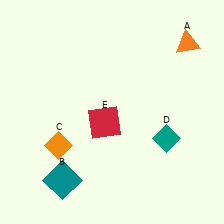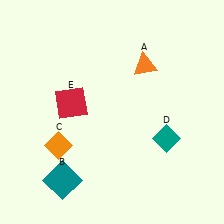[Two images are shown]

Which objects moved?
The objects that moved are: the orange triangle (A), the red square (E).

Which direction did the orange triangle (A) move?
The orange triangle (A) moved left.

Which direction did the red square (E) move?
The red square (E) moved left.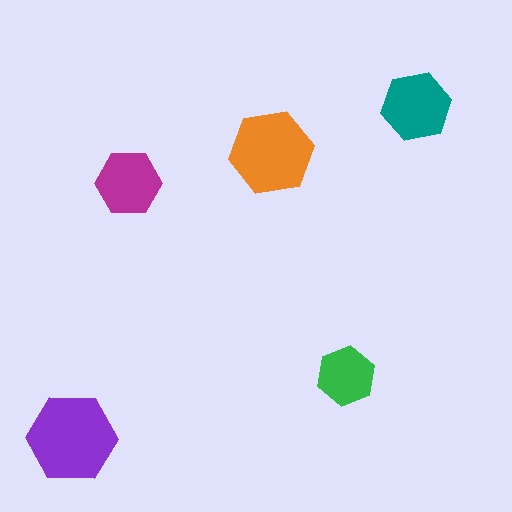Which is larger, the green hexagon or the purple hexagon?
The purple one.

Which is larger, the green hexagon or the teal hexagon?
The teal one.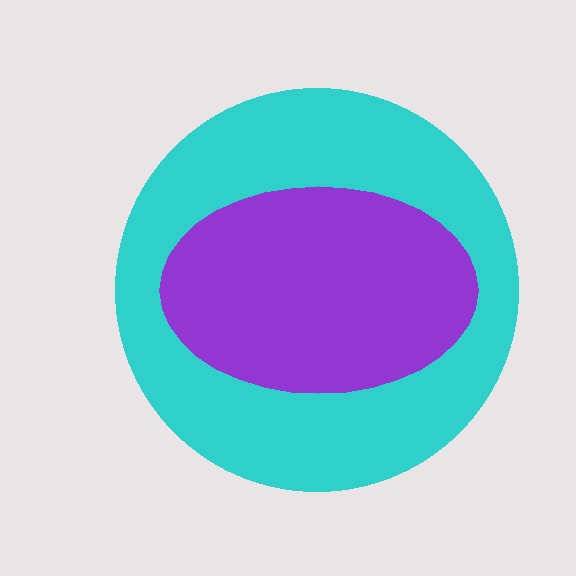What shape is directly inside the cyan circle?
The purple ellipse.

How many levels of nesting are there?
2.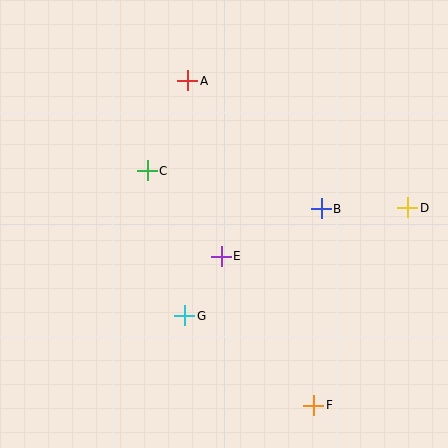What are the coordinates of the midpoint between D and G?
The midpoint between D and G is at (296, 262).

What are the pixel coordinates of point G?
Point G is at (185, 316).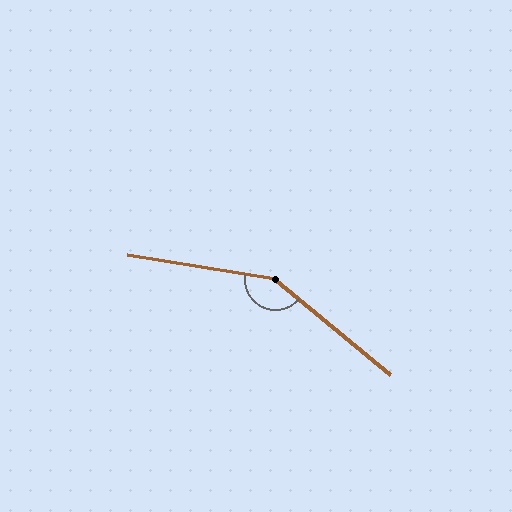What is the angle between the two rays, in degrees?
Approximately 150 degrees.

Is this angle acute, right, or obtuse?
It is obtuse.